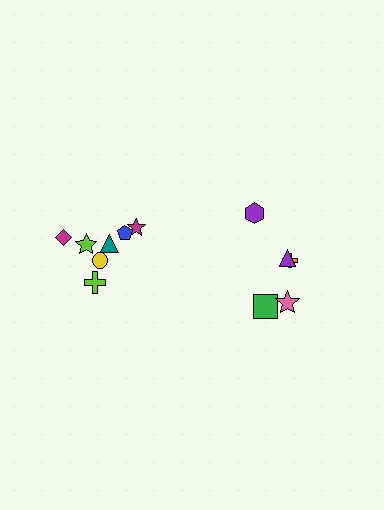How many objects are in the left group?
There are 7 objects.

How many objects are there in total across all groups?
There are 12 objects.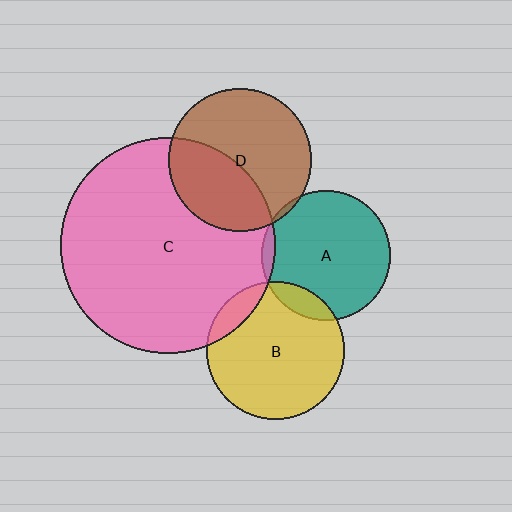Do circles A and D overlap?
Yes.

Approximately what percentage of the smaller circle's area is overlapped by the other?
Approximately 5%.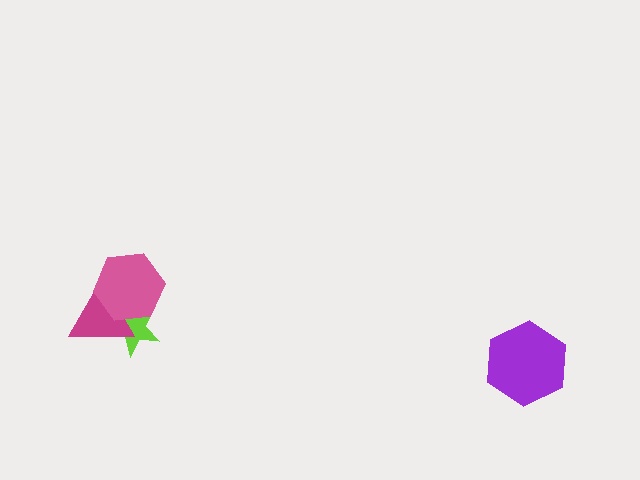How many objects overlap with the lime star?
2 objects overlap with the lime star.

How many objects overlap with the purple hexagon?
0 objects overlap with the purple hexagon.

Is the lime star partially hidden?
Yes, it is partially covered by another shape.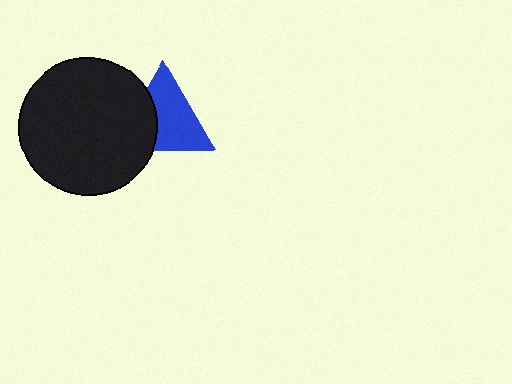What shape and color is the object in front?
The object in front is a black circle.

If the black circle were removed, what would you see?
You would see the complete blue triangle.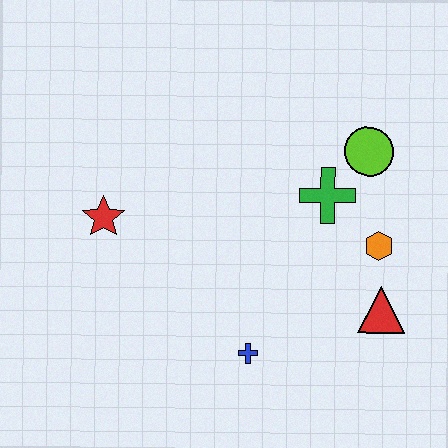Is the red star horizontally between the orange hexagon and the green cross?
No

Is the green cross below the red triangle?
No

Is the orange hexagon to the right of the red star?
Yes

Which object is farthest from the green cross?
The red star is farthest from the green cross.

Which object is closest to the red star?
The blue cross is closest to the red star.